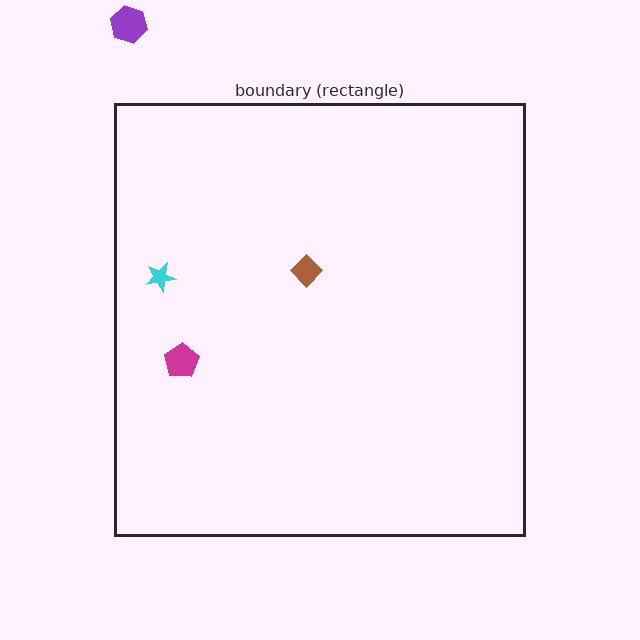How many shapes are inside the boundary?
3 inside, 1 outside.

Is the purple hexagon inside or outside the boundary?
Outside.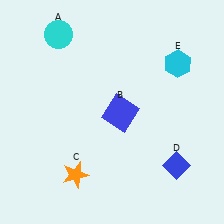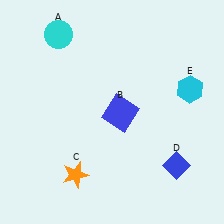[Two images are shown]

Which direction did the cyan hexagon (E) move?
The cyan hexagon (E) moved down.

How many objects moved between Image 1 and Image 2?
1 object moved between the two images.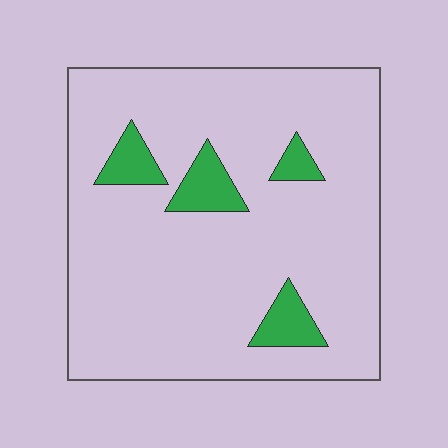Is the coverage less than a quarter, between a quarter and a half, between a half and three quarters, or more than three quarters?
Less than a quarter.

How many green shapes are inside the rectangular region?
4.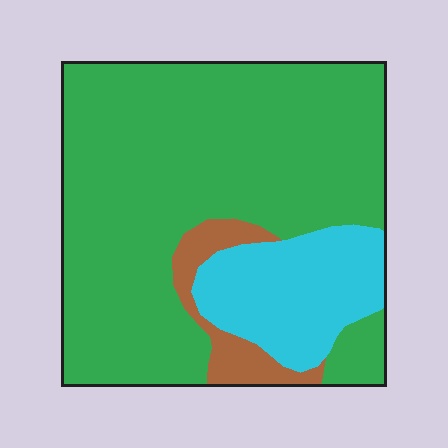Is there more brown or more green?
Green.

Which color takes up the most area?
Green, at roughly 75%.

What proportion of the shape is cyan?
Cyan covers about 20% of the shape.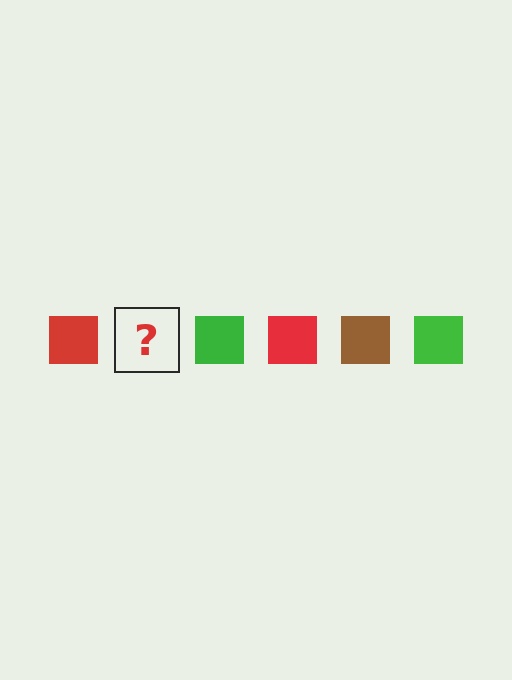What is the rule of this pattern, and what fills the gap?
The rule is that the pattern cycles through red, brown, green squares. The gap should be filled with a brown square.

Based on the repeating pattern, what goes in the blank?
The blank should be a brown square.